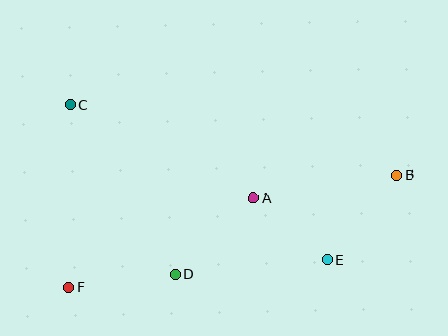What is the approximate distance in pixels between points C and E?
The distance between C and E is approximately 300 pixels.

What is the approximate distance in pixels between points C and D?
The distance between C and D is approximately 199 pixels.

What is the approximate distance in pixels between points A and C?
The distance between A and C is approximately 206 pixels.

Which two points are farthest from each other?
Points B and F are farthest from each other.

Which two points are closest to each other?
Points A and E are closest to each other.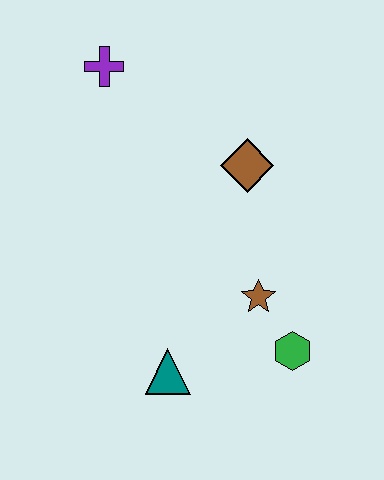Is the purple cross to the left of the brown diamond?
Yes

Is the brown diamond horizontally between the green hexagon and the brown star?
No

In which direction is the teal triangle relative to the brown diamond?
The teal triangle is below the brown diamond.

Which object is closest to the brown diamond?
The brown star is closest to the brown diamond.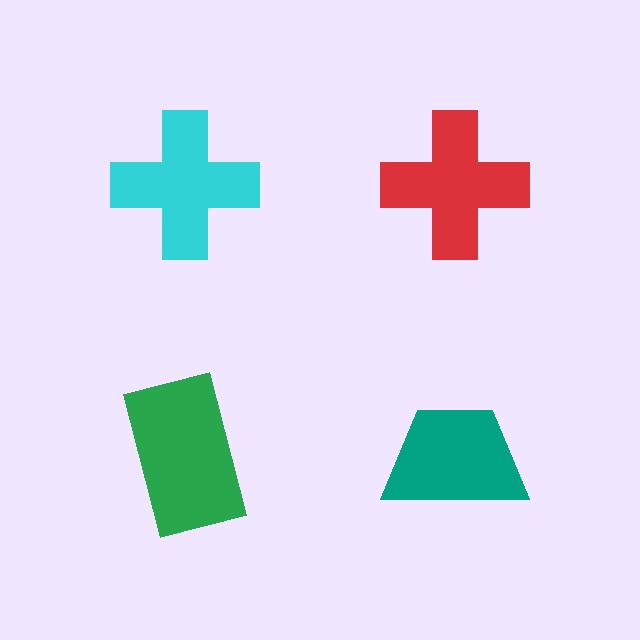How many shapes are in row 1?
2 shapes.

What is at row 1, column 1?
A cyan cross.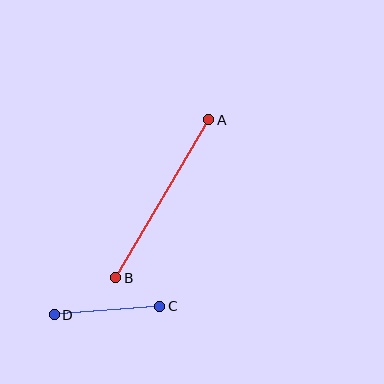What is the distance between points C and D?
The distance is approximately 106 pixels.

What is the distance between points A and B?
The distance is approximately 183 pixels.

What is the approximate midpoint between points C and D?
The midpoint is at approximately (107, 311) pixels.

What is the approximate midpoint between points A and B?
The midpoint is at approximately (162, 199) pixels.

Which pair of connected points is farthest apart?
Points A and B are farthest apart.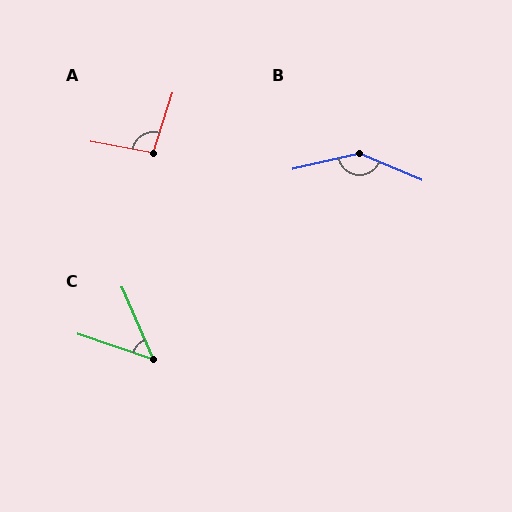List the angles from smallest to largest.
C (48°), A (97°), B (144°).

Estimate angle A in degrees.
Approximately 97 degrees.